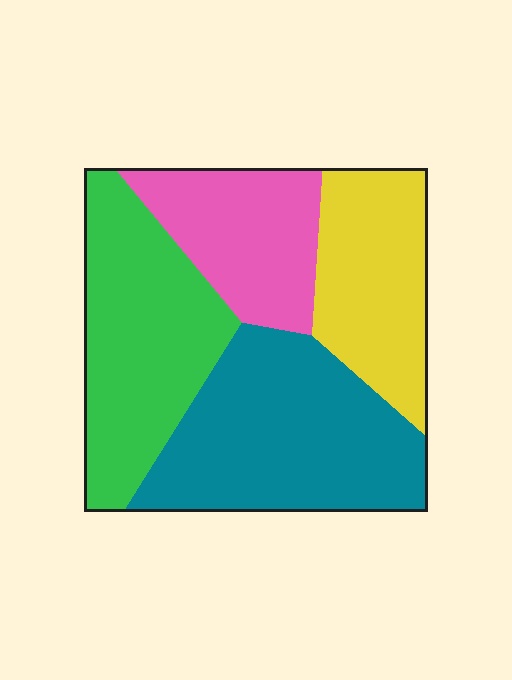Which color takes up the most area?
Teal, at roughly 35%.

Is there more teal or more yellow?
Teal.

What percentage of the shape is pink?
Pink takes up less than a quarter of the shape.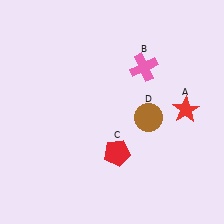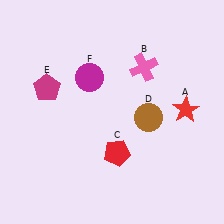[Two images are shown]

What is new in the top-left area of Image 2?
A magenta circle (F) was added in the top-left area of Image 2.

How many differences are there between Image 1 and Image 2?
There are 2 differences between the two images.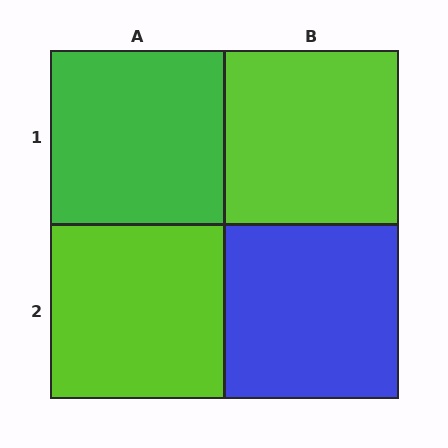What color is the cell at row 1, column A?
Green.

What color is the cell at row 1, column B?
Lime.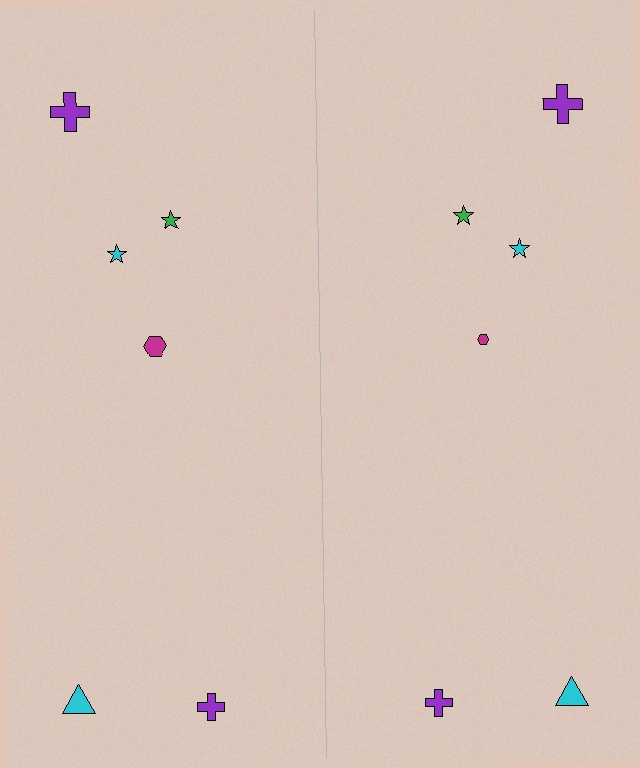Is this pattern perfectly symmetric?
No, the pattern is not perfectly symmetric. The magenta hexagon on the right side has a different size than its mirror counterpart.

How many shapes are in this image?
There are 12 shapes in this image.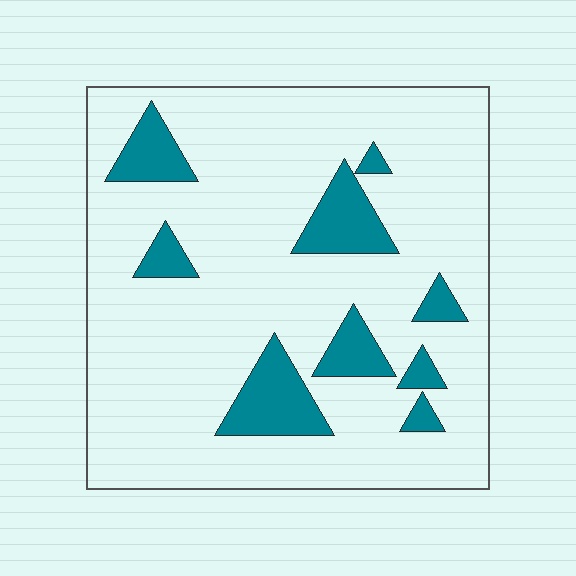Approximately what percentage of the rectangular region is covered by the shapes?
Approximately 15%.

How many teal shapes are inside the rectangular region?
9.